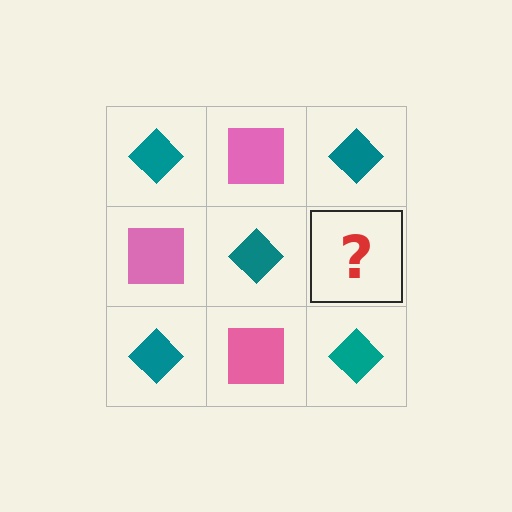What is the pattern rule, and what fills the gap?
The rule is that it alternates teal diamond and pink square in a checkerboard pattern. The gap should be filled with a pink square.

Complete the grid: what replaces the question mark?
The question mark should be replaced with a pink square.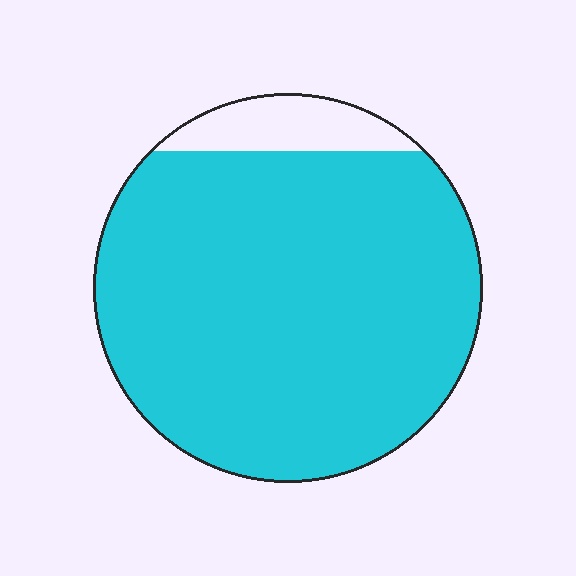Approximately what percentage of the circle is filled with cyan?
Approximately 90%.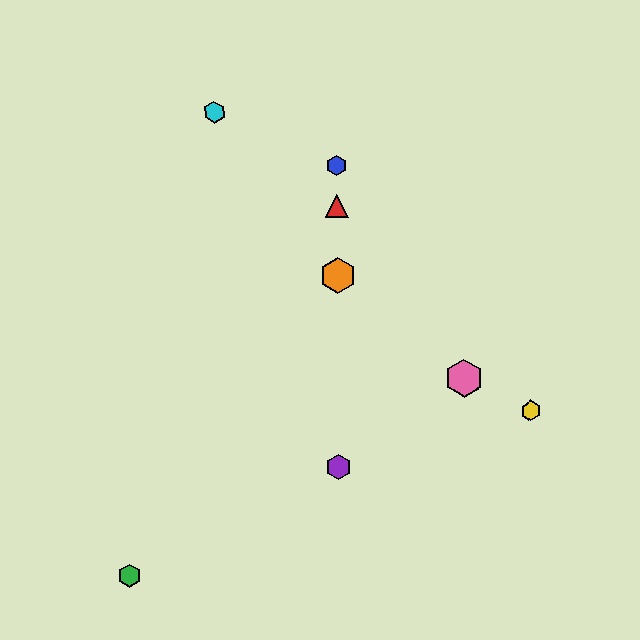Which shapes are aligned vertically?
The red triangle, the blue hexagon, the purple hexagon, the orange hexagon are aligned vertically.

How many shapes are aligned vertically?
4 shapes (the red triangle, the blue hexagon, the purple hexagon, the orange hexagon) are aligned vertically.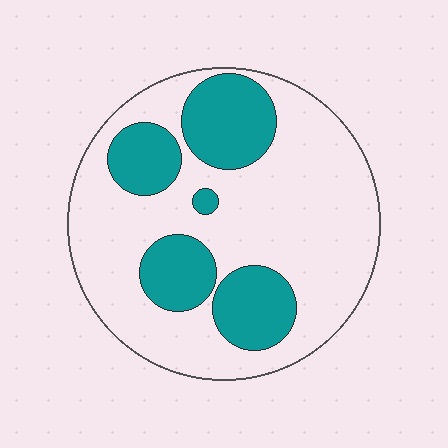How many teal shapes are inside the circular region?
5.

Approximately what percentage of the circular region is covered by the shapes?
Approximately 30%.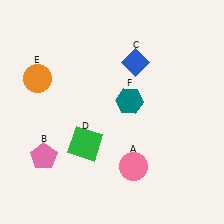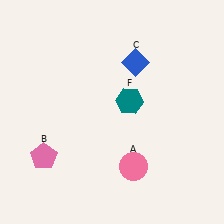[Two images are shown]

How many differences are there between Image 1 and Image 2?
There are 2 differences between the two images.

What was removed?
The green square (D), the orange circle (E) were removed in Image 2.